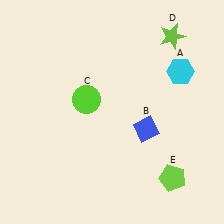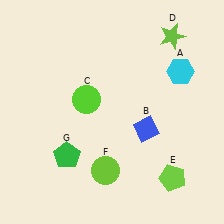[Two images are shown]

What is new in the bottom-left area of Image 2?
A lime circle (F) was added in the bottom-left area of Image 2.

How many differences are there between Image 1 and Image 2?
There are 2 differences between the two images.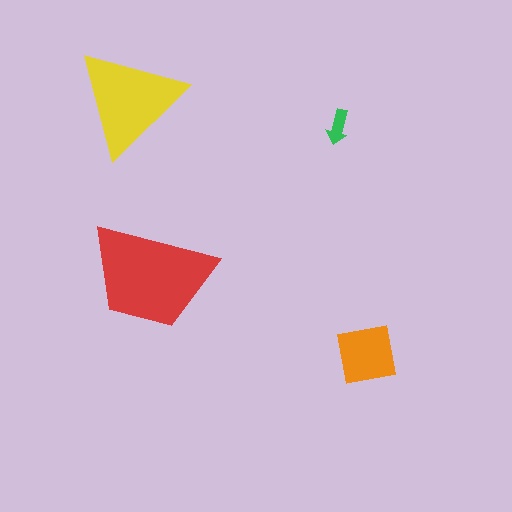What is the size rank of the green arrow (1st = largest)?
4th.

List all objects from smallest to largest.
The green arrow, the orange square, the yellow triangle, the red trapezoid.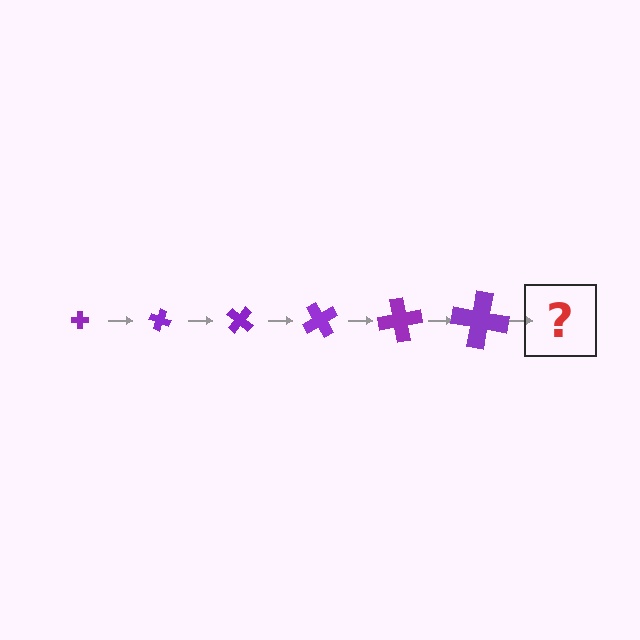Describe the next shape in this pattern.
It should be a cross, larger than the previous one and rotated 120 degrees from the start.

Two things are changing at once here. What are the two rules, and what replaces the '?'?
The two rules are that the cross grows larger each step and it rotates 20 degrees each step. The '?' should be a cross, larger than the previous one and rotated 120 degrees from the start.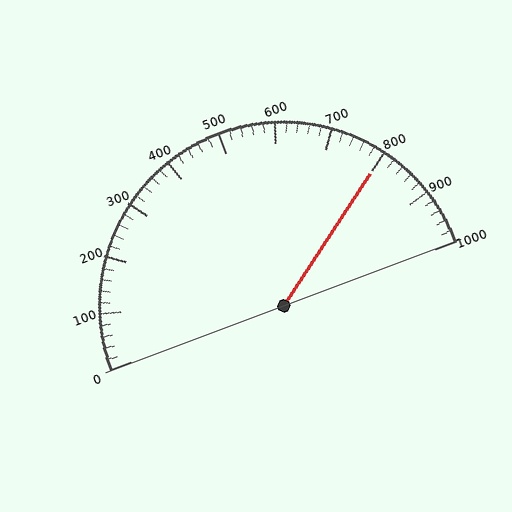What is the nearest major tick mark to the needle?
The nearest major tick mark is 800.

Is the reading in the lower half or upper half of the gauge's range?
The reading is in the upper half of the range (0 to 1000).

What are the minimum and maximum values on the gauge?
The gauge ranges from 0 to 1000.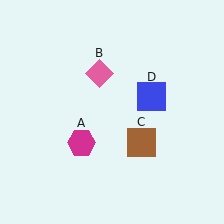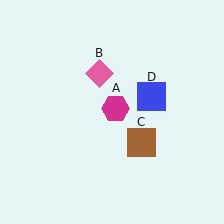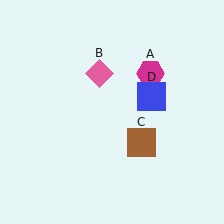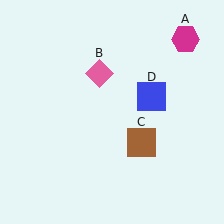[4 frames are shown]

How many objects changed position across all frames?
1 object changed position: magenta hexagon (object A).